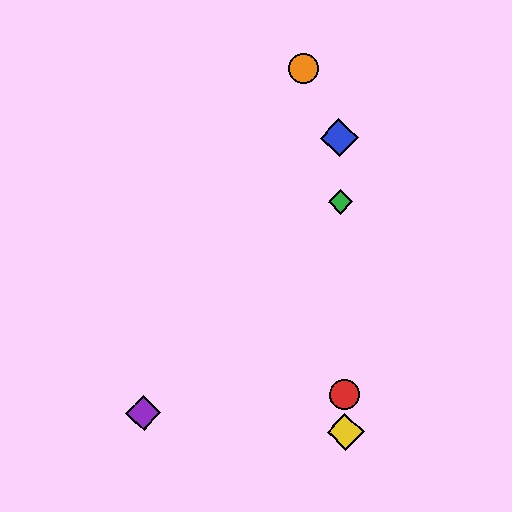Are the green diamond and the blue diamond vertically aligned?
Yes, both are at x≈341.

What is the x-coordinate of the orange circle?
The orange circle is at x≈304.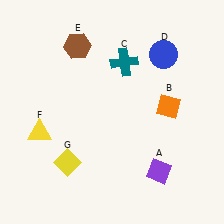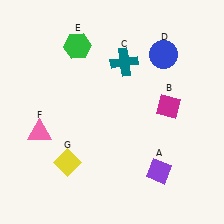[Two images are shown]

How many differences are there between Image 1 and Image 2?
There are 3 differences between the two images.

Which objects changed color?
B changed from orange to magenta. E changed from brown to green. F changed from yellow to pink.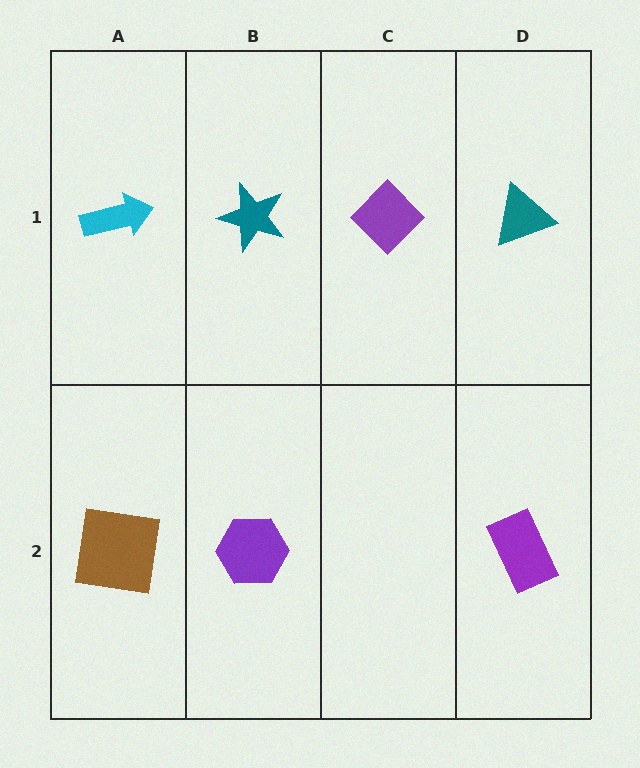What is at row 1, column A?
A cyan arrow.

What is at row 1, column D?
A teal triangle.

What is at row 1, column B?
A teal star.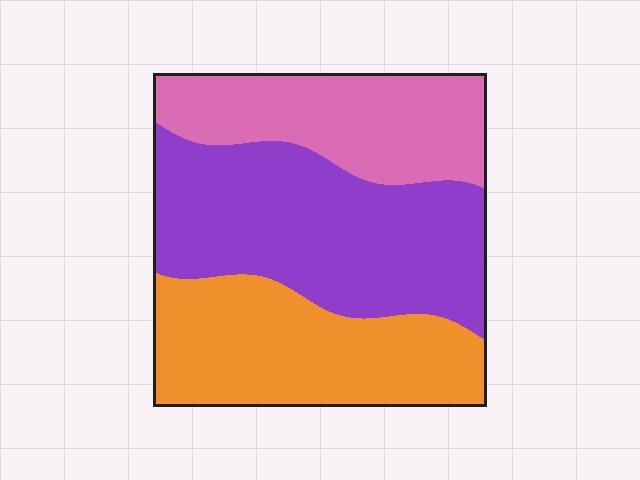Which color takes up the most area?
Purple, at roughly 40%.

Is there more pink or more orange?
Orange.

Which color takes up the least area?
Pink, at roughly 25%.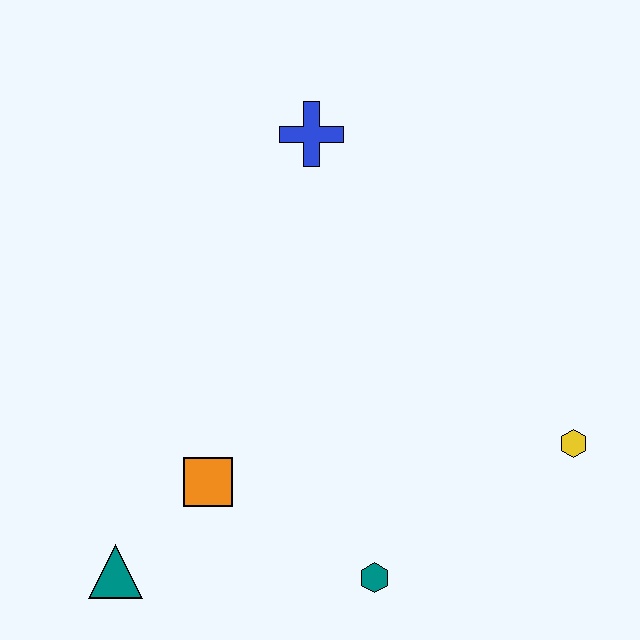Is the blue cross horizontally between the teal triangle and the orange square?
No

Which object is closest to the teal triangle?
The orange square is closest to the teal triangle.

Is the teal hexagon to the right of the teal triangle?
Yes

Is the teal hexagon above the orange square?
No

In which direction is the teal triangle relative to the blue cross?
The teal triangle is below the blue cross.